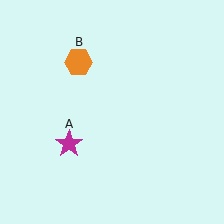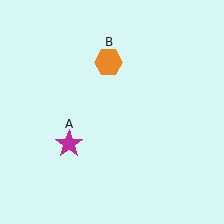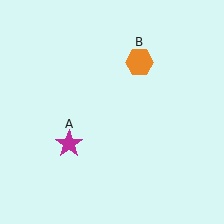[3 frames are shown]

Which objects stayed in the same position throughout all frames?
Magenta star (object A) remained stationary.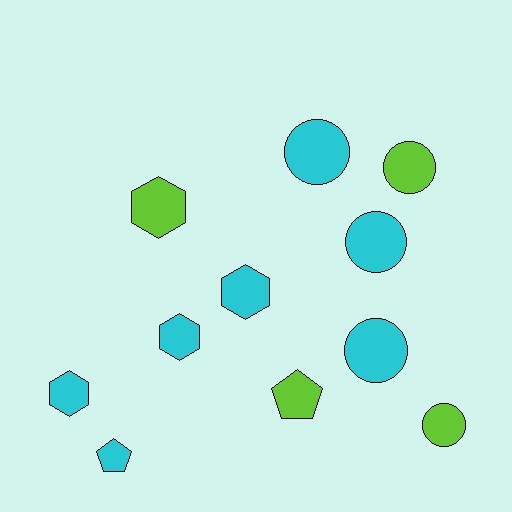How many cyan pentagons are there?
There is 1 cyan pentagon.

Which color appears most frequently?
Cyan, with 7 objects.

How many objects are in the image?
There are 11 objects.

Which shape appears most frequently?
Circle, with 5 objects.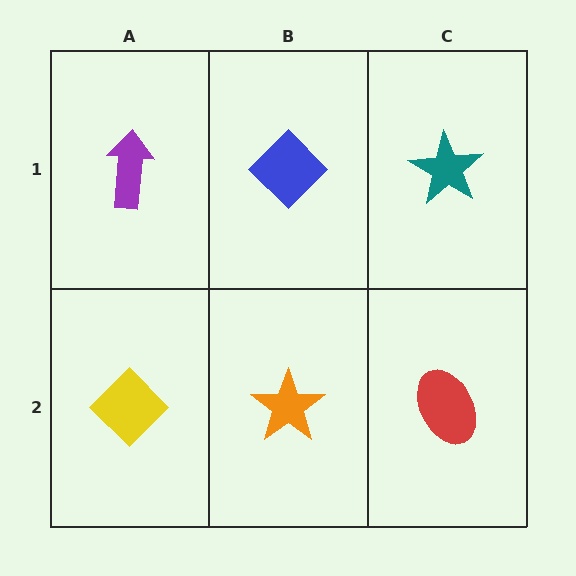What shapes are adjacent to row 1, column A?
A yellow diamond (row 2, column A), a blue diamond (row 1, column B).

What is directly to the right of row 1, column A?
A blue diamond.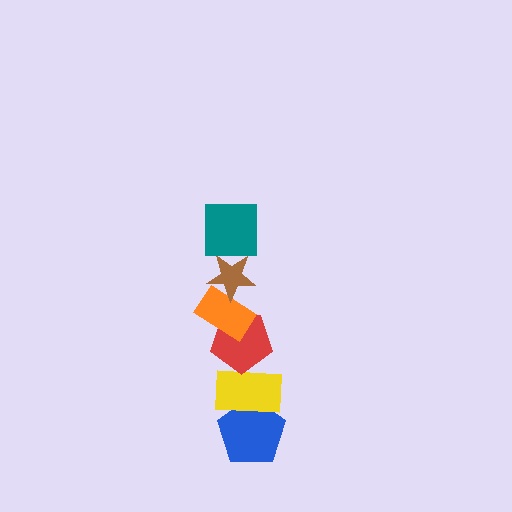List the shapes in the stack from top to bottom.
From top to bottom: the teal square, the brown star, the orange rectangle, the red pentagon, the yellow rectangle, the blue pentagon.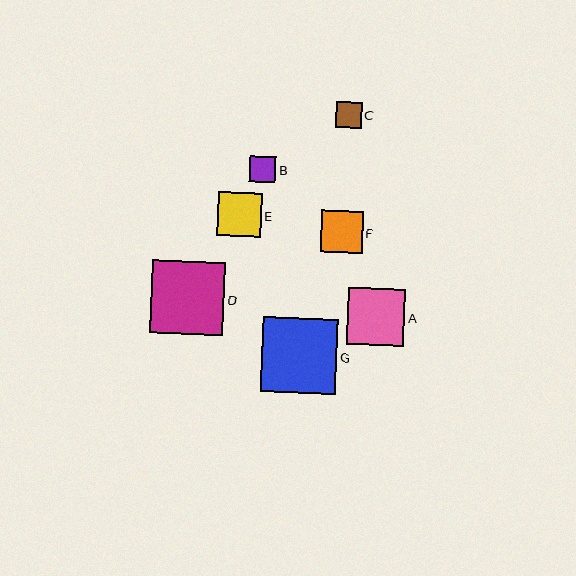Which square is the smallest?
Square C is the smallest with a size of approximately 25 pixels.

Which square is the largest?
Square G is the largest with a size of approximately 75 pixels.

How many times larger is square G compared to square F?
Square G is approximately 1.8 times the size of square F.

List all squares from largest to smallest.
From largest to smallest: G, D, A, E, F, B, C.